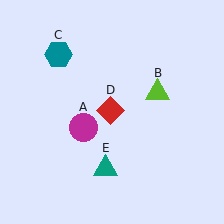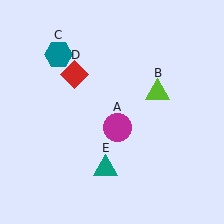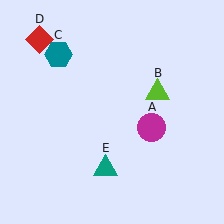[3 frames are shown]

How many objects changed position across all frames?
2 objects changed position: magenta circle (object A), red diamond (object D).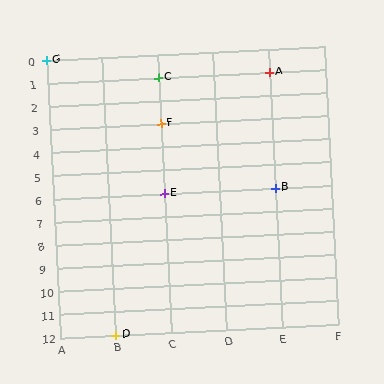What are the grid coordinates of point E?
Point E is at grid coordinates (C, 6).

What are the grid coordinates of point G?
Point G is at grid coordinates (A, 0).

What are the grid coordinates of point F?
Point F is at grid coordinates (C, 3).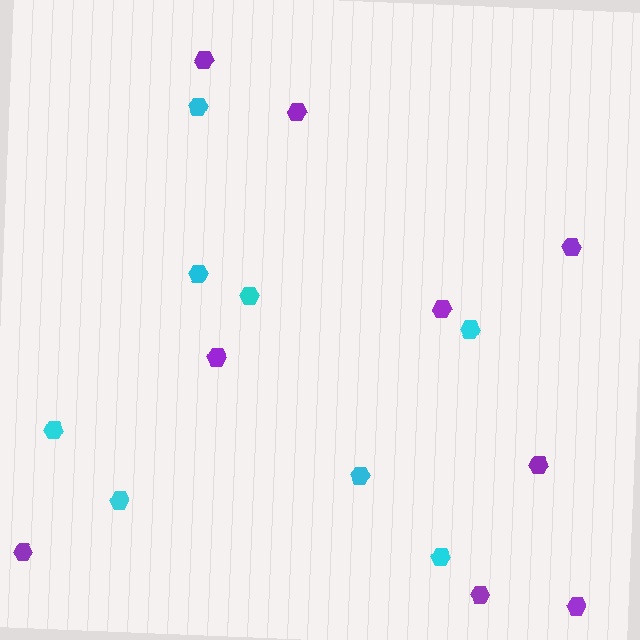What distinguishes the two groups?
There are 2 groups: one group of cyan hexagons (8) and one group of purple hexagons (9).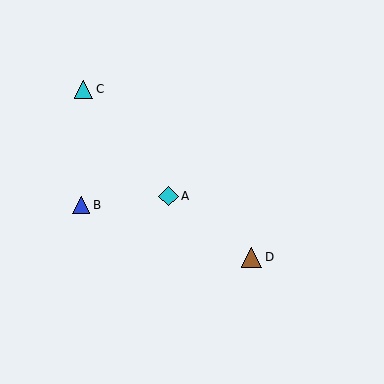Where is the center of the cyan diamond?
The center of the cyan diamond is at (169, 196).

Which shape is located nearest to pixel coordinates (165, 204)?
The cyan diamond (labeled A) at (169, 196) is nearest to that location.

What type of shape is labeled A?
Shape A is a cyan diamond.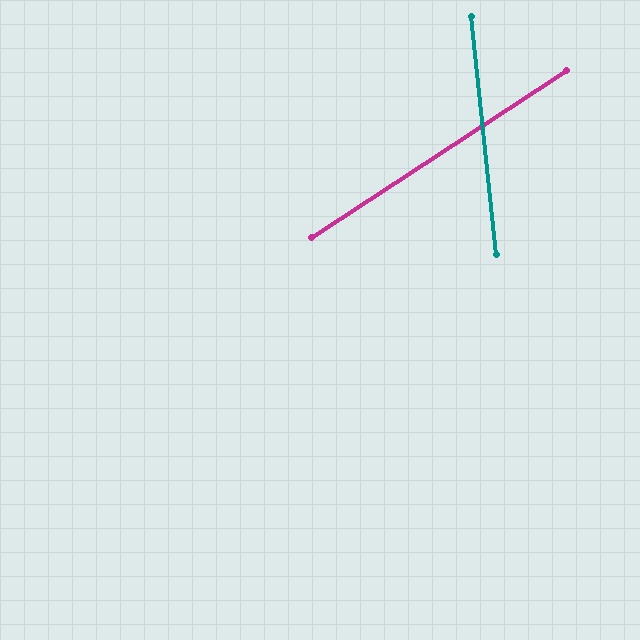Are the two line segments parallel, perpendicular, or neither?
Neither parallel nor perpendicular — they differ by about 63°.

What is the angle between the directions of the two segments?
Approximately 63 degrees.